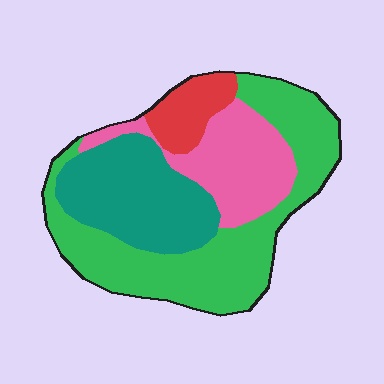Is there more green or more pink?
Green.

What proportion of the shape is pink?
Pink takes up about one fifth (1/5) of the shape.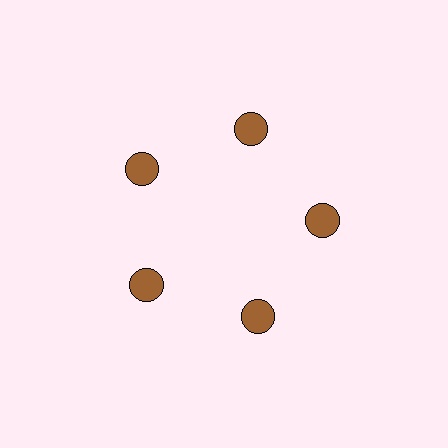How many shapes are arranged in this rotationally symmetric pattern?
There are 5 shapes, arranged in 5 groups of 1.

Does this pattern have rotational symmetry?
Yes, this pattern has 5-fold rotational symmetry. It looks the same after rotating 72 degrees around the center.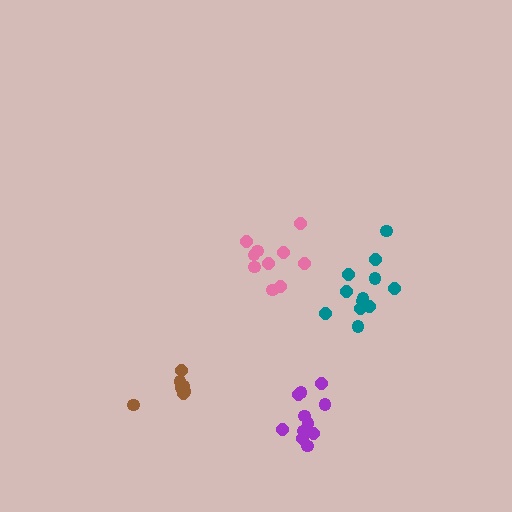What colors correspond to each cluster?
The clusters are colored: teal, brown, purple, pink.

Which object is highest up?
The pink cluster is topmost.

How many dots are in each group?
Group 1: 12 dots, Group 2: 7 dots, Group 3: 12 dots, Group 4: 10 dots (41 total).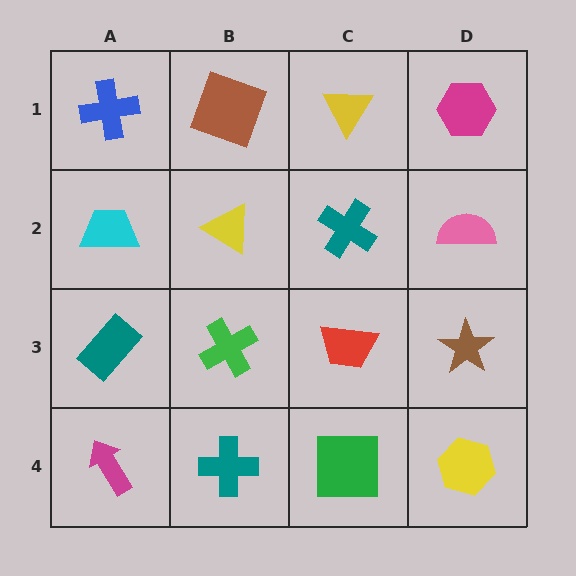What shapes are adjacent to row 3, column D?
A pink semicircle (row 2, column D), a yellow hexagon (row 4, column D), a red trapezoid (row 3, column C).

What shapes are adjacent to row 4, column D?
A brown star (row 3, column D), a green square (row 4, column C).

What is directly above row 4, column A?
A teal rectangle.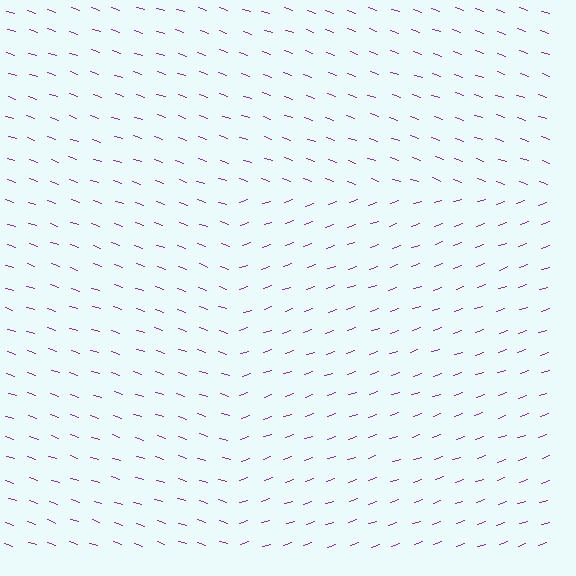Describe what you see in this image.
The image is filled with small purple line segments. A rectangle region in the image has lines oriented differently from the surrounding lines, creating a visible texture boundary.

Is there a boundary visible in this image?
Yes, there is a texture boundary formed by a change in line orientation.